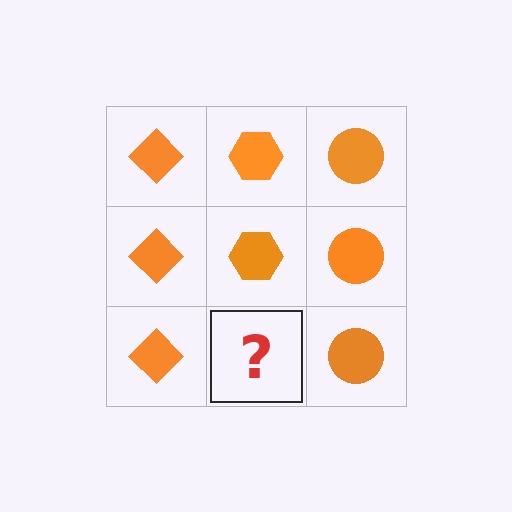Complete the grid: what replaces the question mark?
The question mark should be replaced with an orange hexagon.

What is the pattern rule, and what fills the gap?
The rule is that each column has a consistent shape. The gap should be filled with an orange hexagon.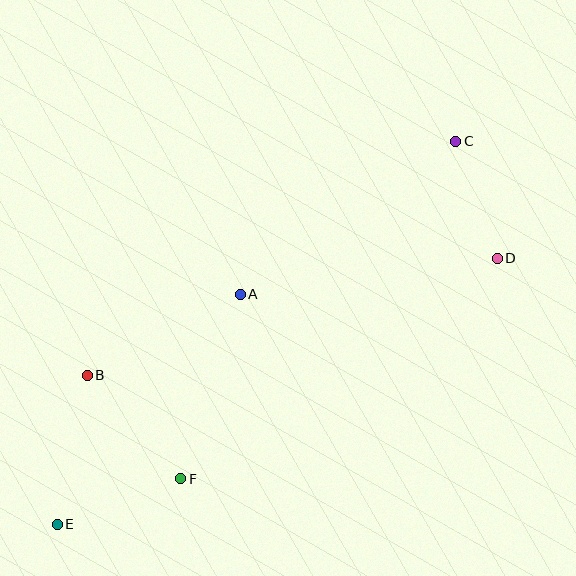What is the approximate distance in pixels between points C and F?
The distance between C and F is approximately 435 pixels.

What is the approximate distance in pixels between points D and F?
The distance between D and F is approximately 386 pixels.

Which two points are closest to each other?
Points C and D are closest to each other.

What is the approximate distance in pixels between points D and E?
The distance between D and E is approximately 515 pixels.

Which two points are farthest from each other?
Points C and E are farthest from each other.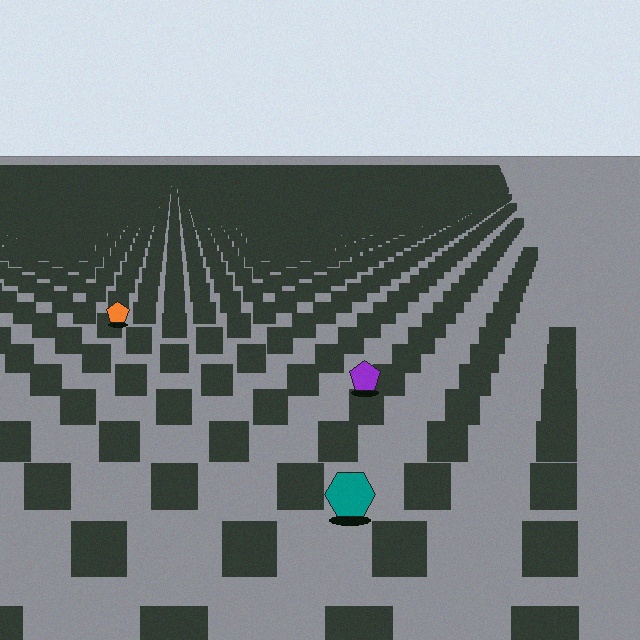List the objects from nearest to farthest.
From nearest to farthest: the teal hexagon, the purple pentagon, the orange pentagon.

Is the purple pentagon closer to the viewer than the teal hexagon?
No. The teal hexagon is closer — you can tell from the texture gradient: the ground texture is coarser near it.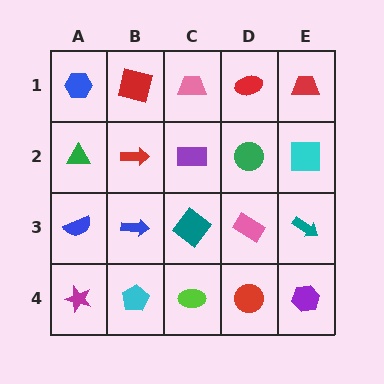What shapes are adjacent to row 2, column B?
A red square (row 1, column B), a blue arrow (row 3, column B), a green triangle (row 2, column A), a purple rectangle (row 2, column C).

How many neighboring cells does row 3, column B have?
4.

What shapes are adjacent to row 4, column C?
A teal diamond (row 3, column C), a cyan pentagon (row 4, column B), a red circle (row 4, column D).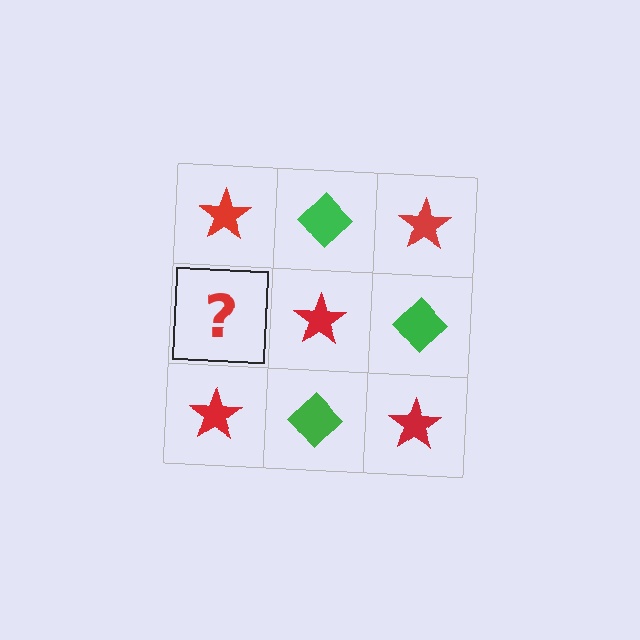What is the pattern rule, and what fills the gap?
The rule is that it alternates red star and green diamond in a checkerboard pattern. The gap should be filled with a green diamond.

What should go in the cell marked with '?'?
The missing cell should contain a green diamond.